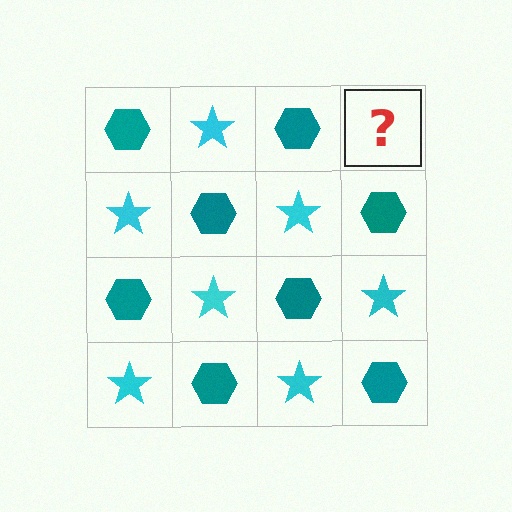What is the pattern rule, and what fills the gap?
The rule is that it alternates teal hexagon and cyan star in a checkerboard pattern. The gap should be filled with a cyan star.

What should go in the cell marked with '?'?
The missing cell should contain a cyan star.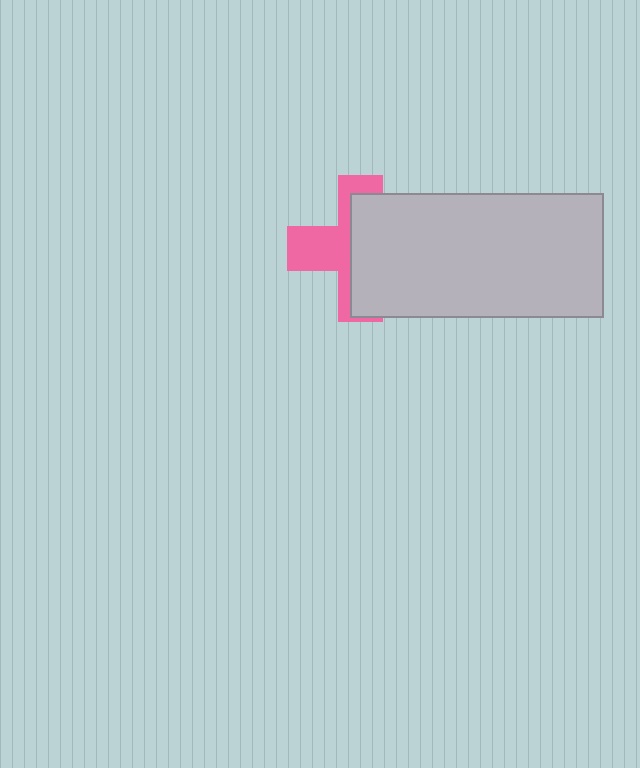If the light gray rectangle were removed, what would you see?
You would see the complete pink cross.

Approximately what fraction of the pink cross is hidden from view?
Roughly 58% of the pink cross is hidden behind the light gray rectangle.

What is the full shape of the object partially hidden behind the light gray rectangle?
The partially hidden object is a pink cross.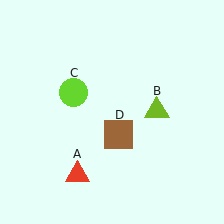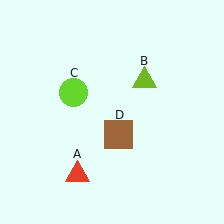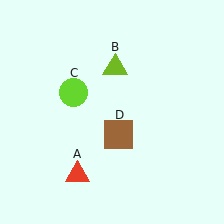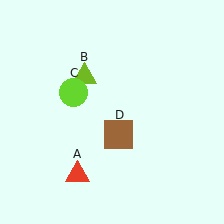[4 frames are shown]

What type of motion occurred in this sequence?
The lime triangle (object B) rotated counterclockwise around the center of the scene.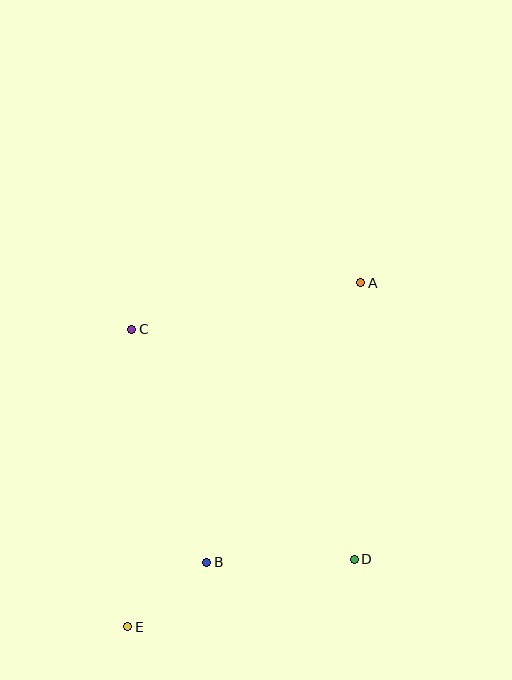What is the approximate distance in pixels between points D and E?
The distance between D and E is approximately 236 pixels.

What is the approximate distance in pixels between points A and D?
The distance between A and D is approximately 277 pixels.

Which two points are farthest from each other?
Points A and E are farthest from each other.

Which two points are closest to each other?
Points B and E are closest to each other.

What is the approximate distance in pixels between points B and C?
The distance between B and C is approximately 245 pixels.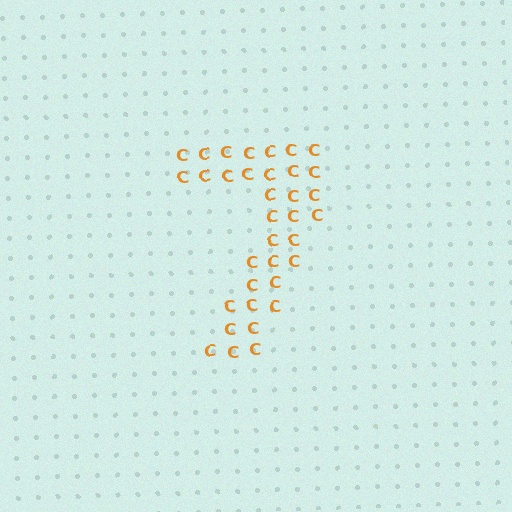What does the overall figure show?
The overall figure shows the digit 7.